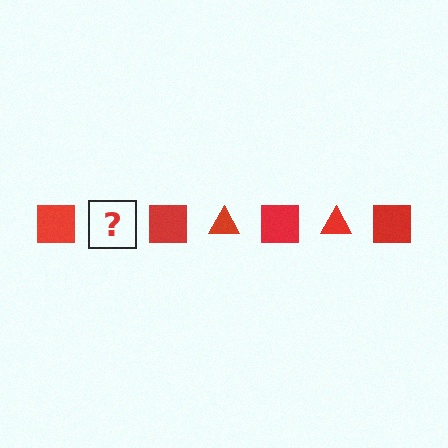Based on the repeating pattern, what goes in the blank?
The blank should be a red triangle.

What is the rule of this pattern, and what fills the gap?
The rule is that the pattern cycles through square, triangle shapes in red. The gap should be filled with a red triangle.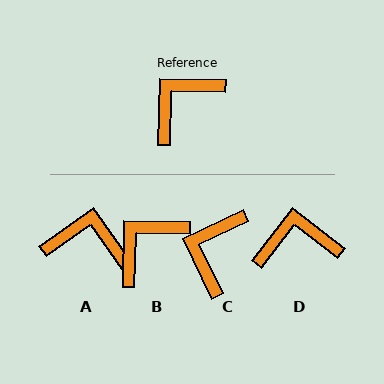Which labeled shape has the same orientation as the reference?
B.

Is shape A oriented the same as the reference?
No, it is off by about 53 degrees.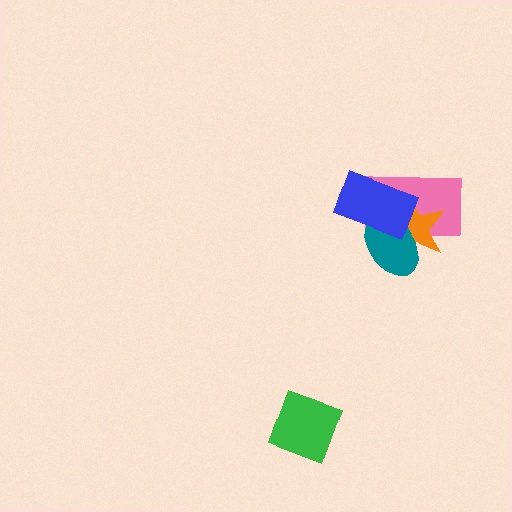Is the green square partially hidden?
No, no other shape covers it.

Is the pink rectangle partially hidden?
Yes, it is partially covered by another shape.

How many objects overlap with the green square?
0 objects overlap with the green square.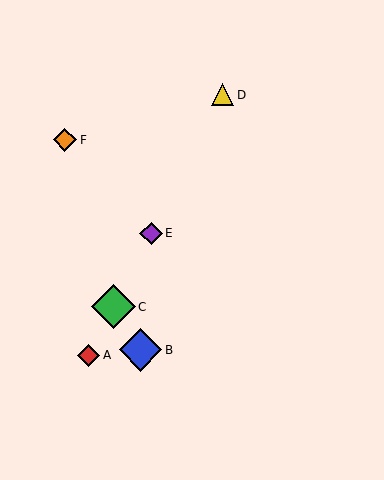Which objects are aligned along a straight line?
Objects A, C, D, E are aligned along a straight line.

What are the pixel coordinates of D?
Object D is at (222, 95).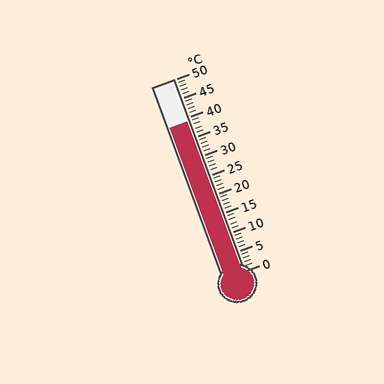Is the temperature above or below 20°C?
The temperature is above 20°C.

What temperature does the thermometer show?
The thermometer shows approximately 39°C.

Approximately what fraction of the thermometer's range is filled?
The thermometer is filled to approximately 80% of its range.